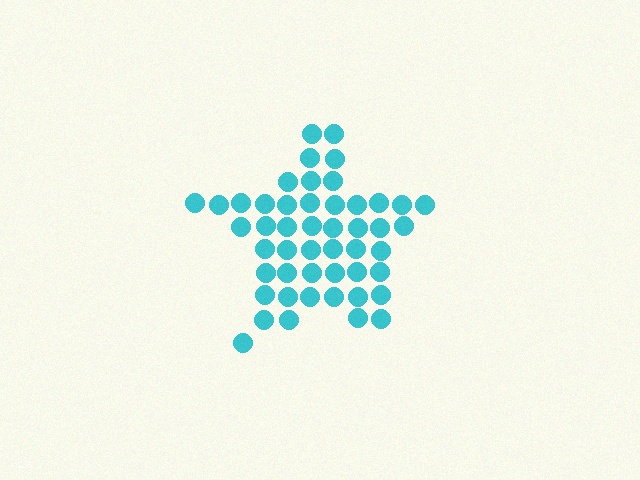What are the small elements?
The small elements are circles.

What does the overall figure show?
The overall figure shows a star.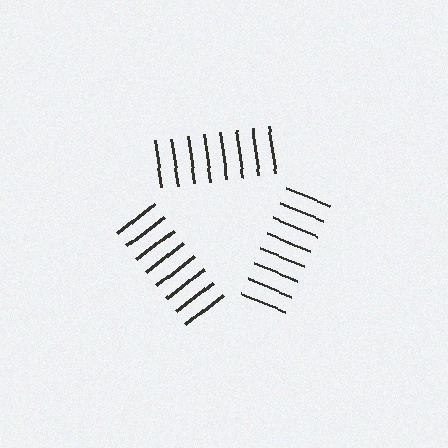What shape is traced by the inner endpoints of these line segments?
An illusory triangle — the line segments terminate on its edges but no continuous stroke is drawn.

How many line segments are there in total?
24 — 8 along each of the 3 edges.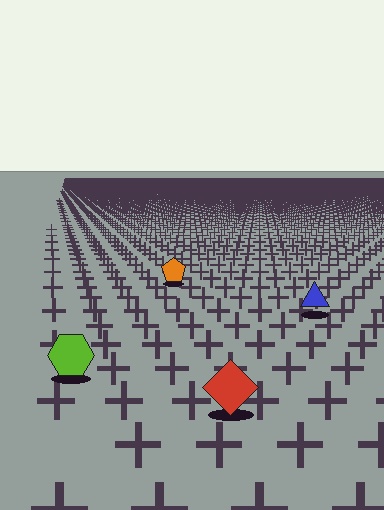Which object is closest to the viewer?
The red diamond is closest. The texture marks near it are larger and more spread out.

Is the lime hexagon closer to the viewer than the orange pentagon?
Yes. The lime hexagon is closer — you can tell from the texture gradient: the ground texture is coarser near it.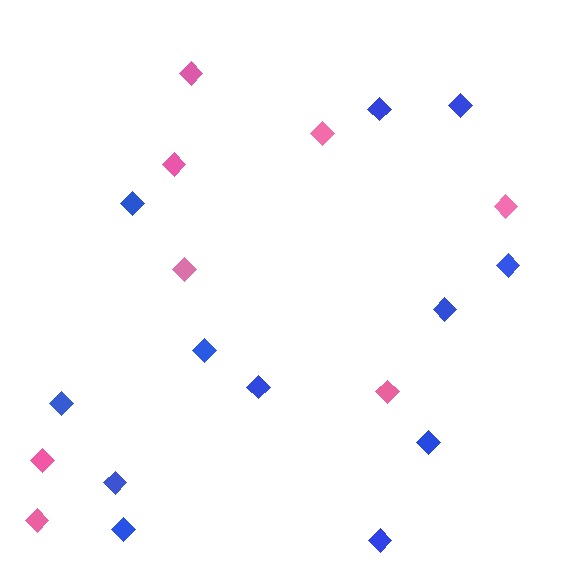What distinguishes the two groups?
There are 2 groups: one group of blue diamonds (12) and one group of pink diamonds (8).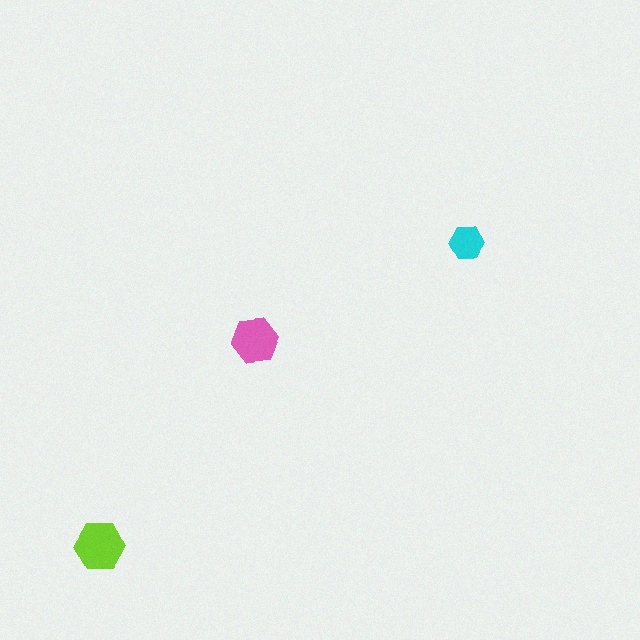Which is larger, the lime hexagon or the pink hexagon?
The lime one.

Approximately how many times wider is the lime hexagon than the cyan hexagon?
About 1.5 times wider.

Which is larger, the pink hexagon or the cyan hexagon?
The pink one.